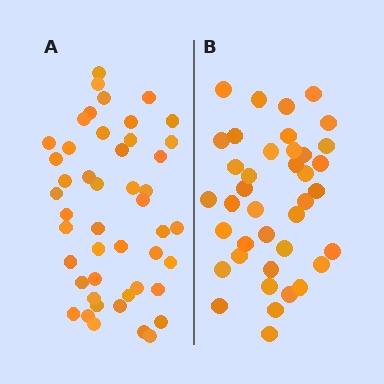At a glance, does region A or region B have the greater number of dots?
Region A (the left region) has more dots.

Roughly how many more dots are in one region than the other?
Region A has roughly 8 or so more dots than region B.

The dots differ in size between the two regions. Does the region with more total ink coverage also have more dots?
No. Region B has more total ink coverage because its dots are larger, but region A actually contains more individual dots. Total area can be misleading — the number of items is what matters here.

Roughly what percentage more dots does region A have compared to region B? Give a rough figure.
About 20% more.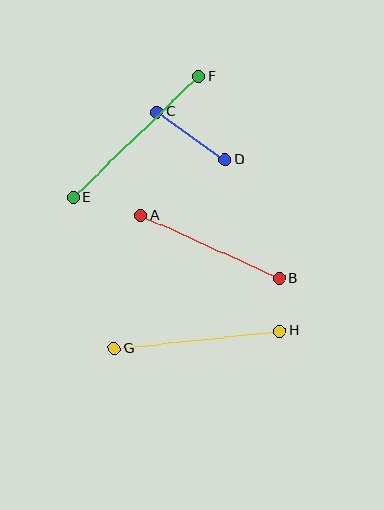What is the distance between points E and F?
The distance is approximately 174 pixels.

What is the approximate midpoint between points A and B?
The midpoint is at approximately (210, 247) pixels.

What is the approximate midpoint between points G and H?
The midpoint is at approximately (197, 340) pixels.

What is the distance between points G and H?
The distance is approximately 167 pixels.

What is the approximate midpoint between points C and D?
The midpoint is at approximately (191, 136) pixels.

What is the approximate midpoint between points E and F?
The midpoint is at approximately (136, 137) pixels.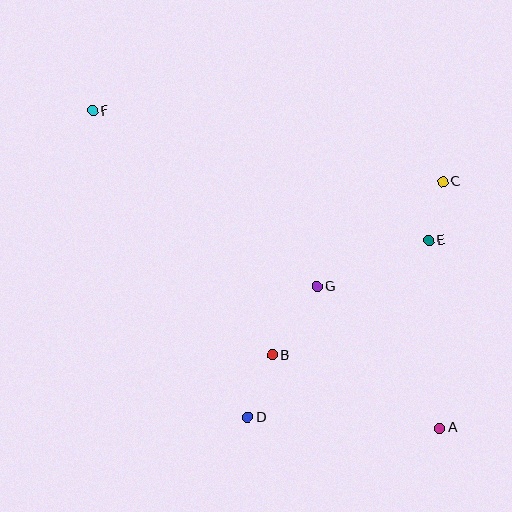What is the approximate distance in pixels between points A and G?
The distance between A and G is approximately 188 pixels.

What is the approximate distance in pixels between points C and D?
The distance between C and D is approximately 306 pixels.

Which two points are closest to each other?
Points C and E are closest to each other.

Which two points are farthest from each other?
Points A and F are farthest from each other.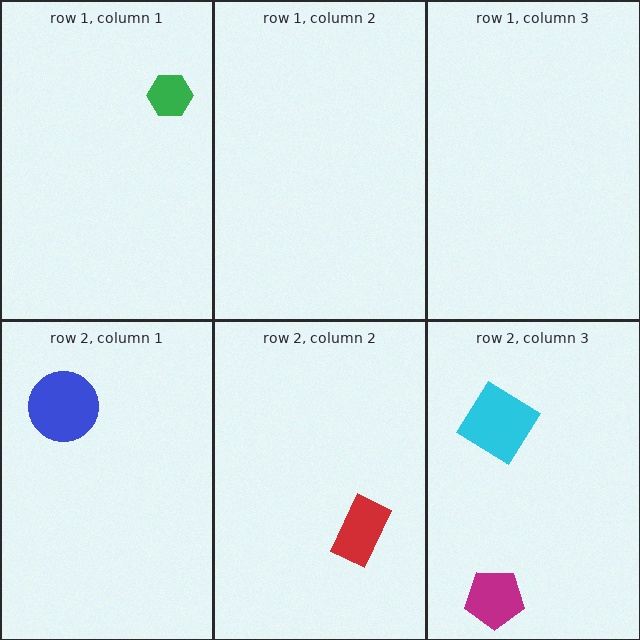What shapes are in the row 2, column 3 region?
The cyan diamond, the magenta pentagon.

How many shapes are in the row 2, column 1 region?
1.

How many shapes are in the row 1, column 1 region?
1.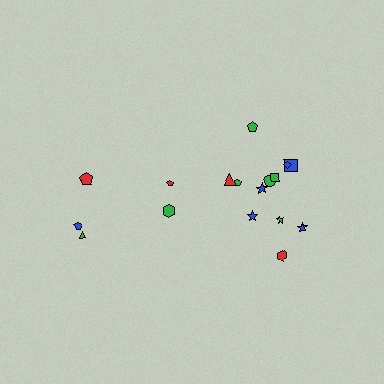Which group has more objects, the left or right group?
The right group.